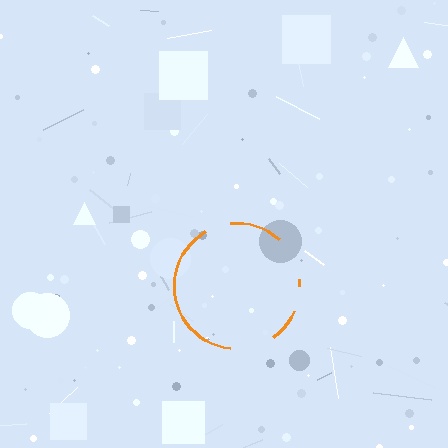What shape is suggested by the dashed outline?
The dashed outline suggests a circle.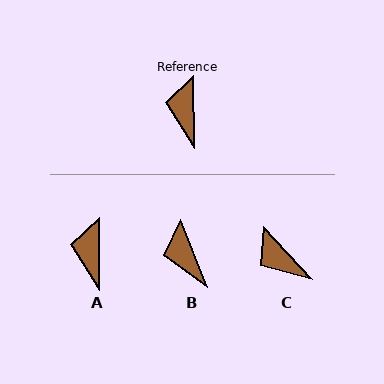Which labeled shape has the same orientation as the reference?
A.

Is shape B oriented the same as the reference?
No, it is off by about 22 degrees.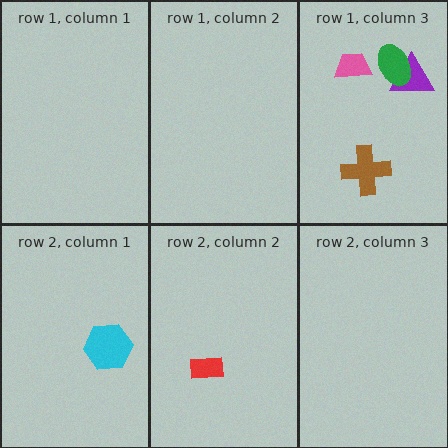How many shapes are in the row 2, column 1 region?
1.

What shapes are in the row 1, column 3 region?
The brown cross, the pink trapezoid, the purple triangle, the green ellipse.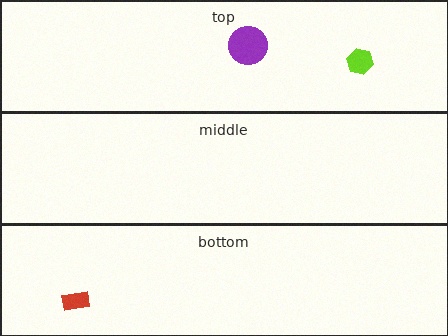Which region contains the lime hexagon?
The top region.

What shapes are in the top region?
The purple circle, the lime hexagon.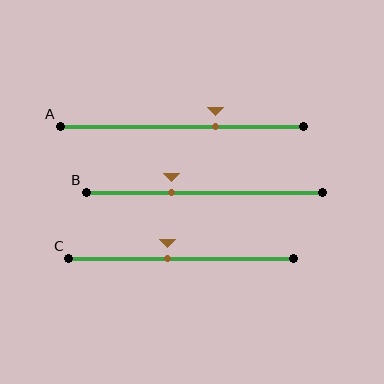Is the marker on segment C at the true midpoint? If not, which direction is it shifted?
No, the marker on segment C is shifted to the left by about 6% of the segment length.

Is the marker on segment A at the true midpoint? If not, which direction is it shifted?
No, the marker on segment A is shifted to the right by about 14% of the segment length.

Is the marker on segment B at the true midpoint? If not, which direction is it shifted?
No, the marker on segment B is shifted to the left by about 14% of the segment length.